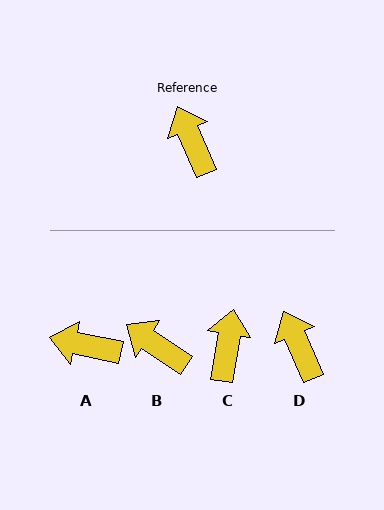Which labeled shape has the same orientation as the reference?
D.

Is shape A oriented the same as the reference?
No, it is off by about 55 degrees.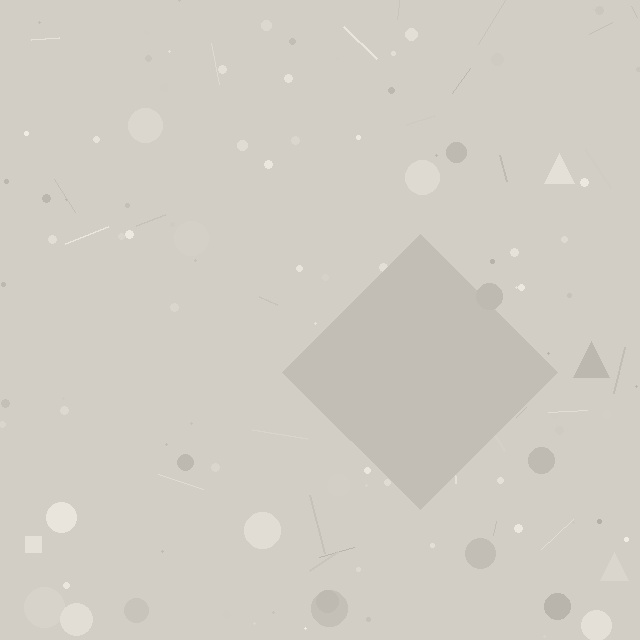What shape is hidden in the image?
A diamond is hidden in the image.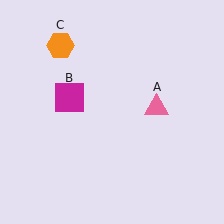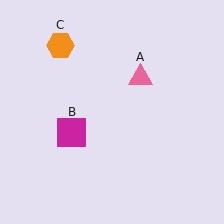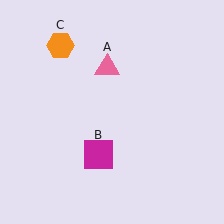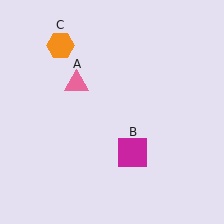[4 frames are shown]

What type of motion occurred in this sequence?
The pink triangle (object A), magenta square (object B) rotated counterclockwise around the center of the scene.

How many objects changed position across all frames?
2 objects changed position: pink triangle (object A), magenta square (object B).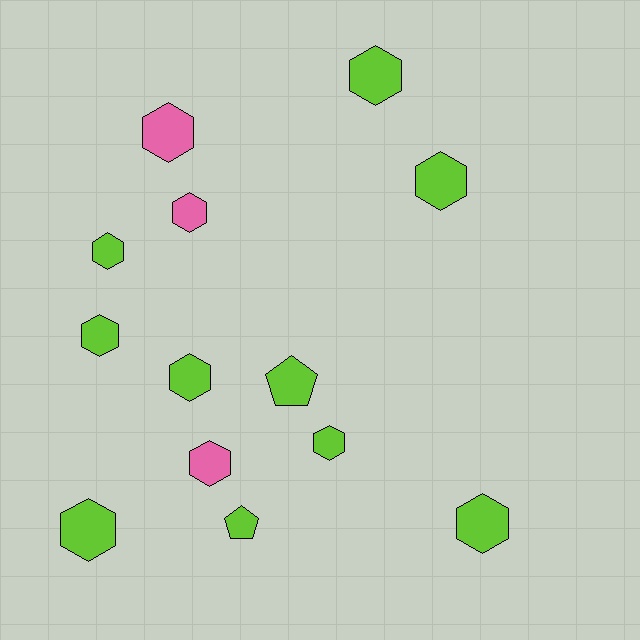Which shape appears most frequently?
Hexagon, with 11 objects.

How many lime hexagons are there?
There are 8 lime hexagons.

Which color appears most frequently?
Lime, with 10 objects.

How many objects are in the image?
There are 13 objects.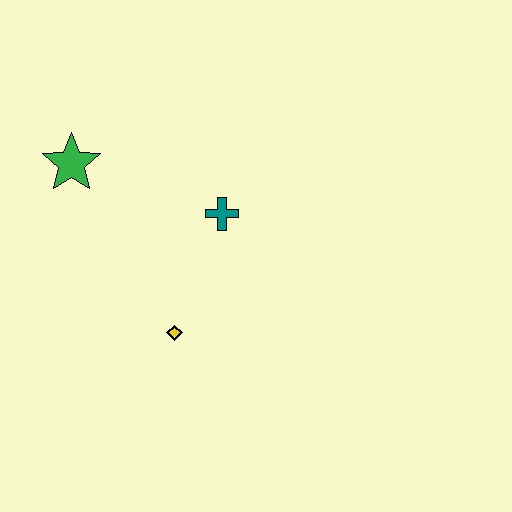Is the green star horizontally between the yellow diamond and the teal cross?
No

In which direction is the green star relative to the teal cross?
The green star is to the left of the teal cross.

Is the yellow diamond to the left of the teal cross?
Yes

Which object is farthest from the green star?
The yellow diamond is farthest from the green star.